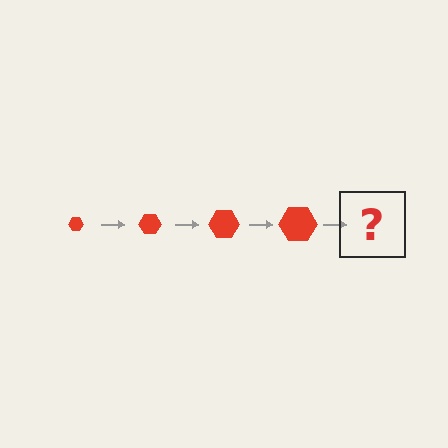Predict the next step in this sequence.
The next step is a red hexagon, larger than the previous one.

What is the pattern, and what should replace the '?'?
The pattern is that the hexagon gets progressively larger each step. The '?' should be a red hexagon, larger than the previous one.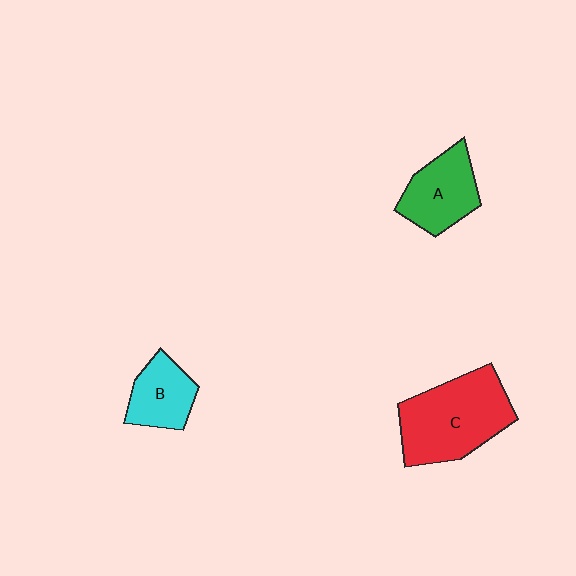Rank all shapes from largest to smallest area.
From largest to smallest: C (red), A (green), B (cyan).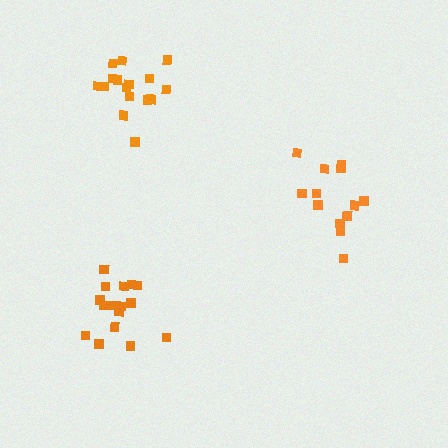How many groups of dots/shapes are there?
There are 3 groups.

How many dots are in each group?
Group 1: 13 dots, Group 2: 16 dots, Group 3: 16 dots (45 total).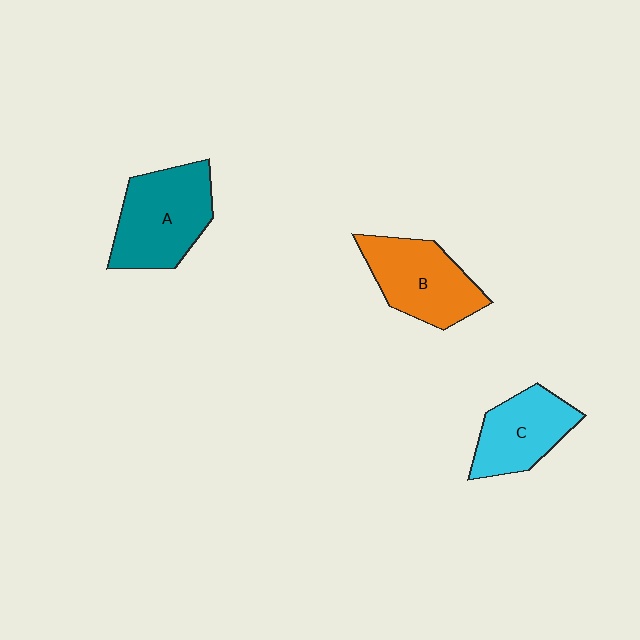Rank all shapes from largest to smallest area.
From largest to smallest: A (teal), B (orange), C (cyan).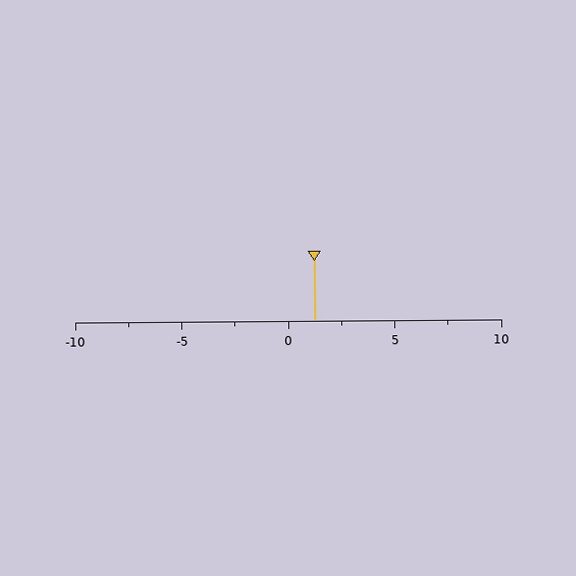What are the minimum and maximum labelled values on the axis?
The axis runs from -10 to 10.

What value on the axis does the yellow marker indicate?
The marker indicates approximately 1.2.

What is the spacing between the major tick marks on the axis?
The major ticks are spaced 5 apart.